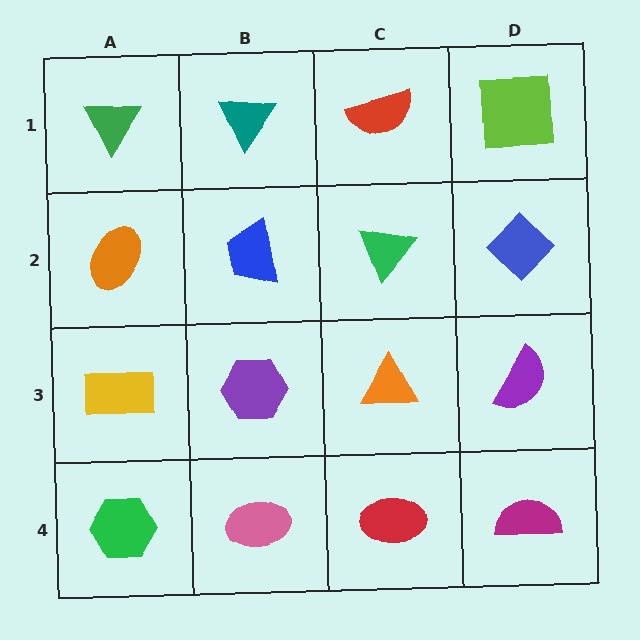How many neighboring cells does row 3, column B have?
4.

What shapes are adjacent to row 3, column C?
A green triangle (row 2, column C), a red ellipse (row 4, column C), a purple hexagon (row 3, column B), a purple semicircle (row 3, column D).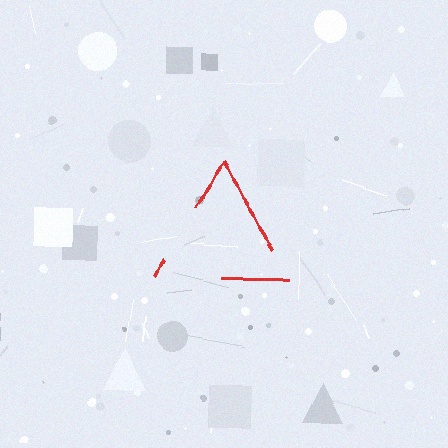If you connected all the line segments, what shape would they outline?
They would outline a triangle.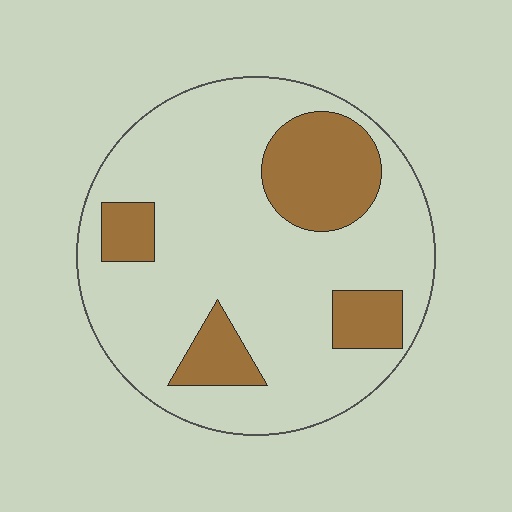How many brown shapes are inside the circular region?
4.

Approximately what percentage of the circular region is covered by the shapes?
Approximately 25%.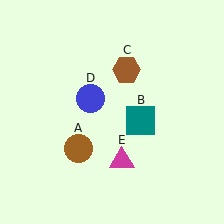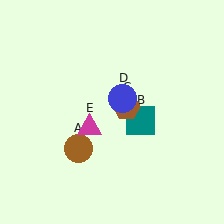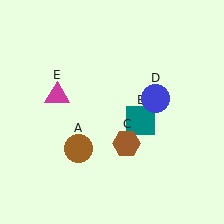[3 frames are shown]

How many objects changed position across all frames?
3 objects changed position: brown hexagon (object C), blue circle (object D), magenta triangle (object E).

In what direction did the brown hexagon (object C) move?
The brown hexagon (object C) moved down.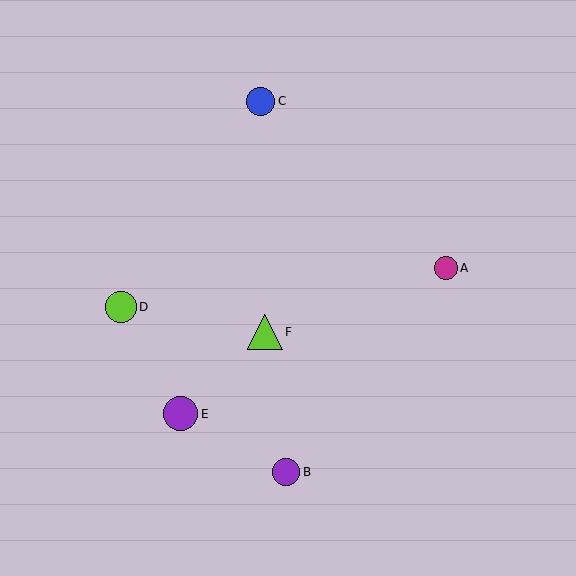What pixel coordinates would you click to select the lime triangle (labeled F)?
Click at (265, 332) to select the lime triangle F.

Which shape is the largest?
The lime triangle (labeled F) is the largest.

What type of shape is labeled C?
Shape C is a blue circle.